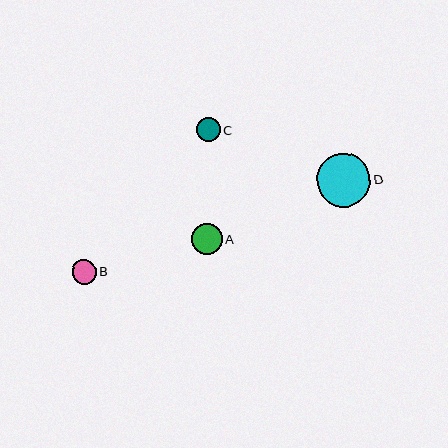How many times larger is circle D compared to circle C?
Circle D is approximately 2.2 times the size of circle C.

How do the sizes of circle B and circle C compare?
Circle B and circle C are approximately the same size.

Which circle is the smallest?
Circle C is the smallest with a size of approximately 24 pixels.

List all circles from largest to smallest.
From largest to smallest: D, A, B, C.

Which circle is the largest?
Circle D is the largest with a size of approximately 53 pixels.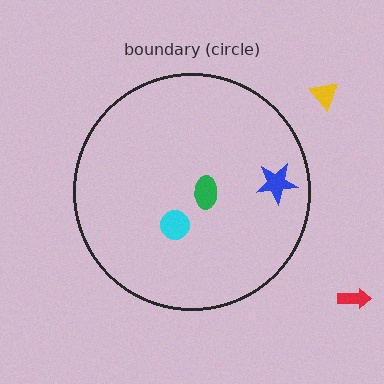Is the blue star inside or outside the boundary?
Inside.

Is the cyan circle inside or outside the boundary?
Inside.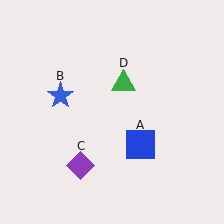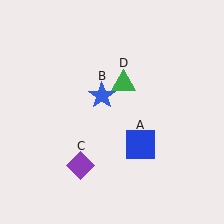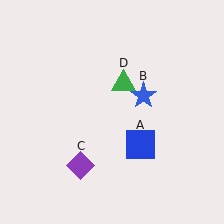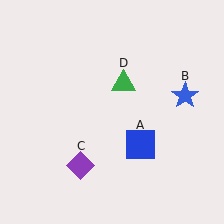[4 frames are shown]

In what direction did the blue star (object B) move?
The blue star (object B) moved right.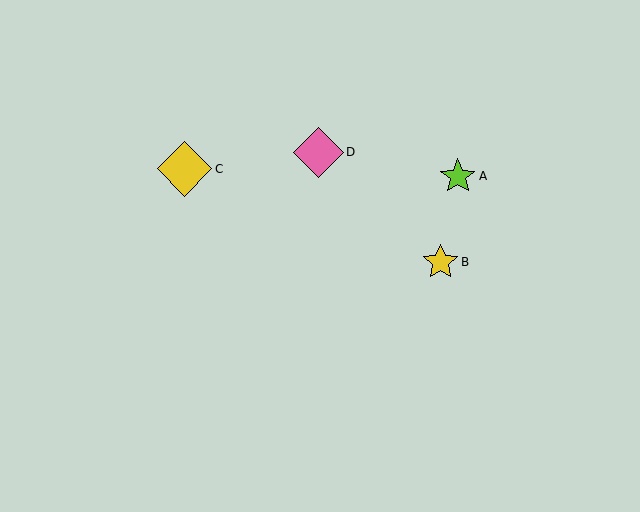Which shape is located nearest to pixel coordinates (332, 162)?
The pink diamond (labeled D) at (318, 152) is nearest to that location.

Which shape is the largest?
The yellow diamond (labeled C) is the largest.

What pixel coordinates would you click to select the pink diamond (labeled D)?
Click at (318, 152) to select the pink diamond D.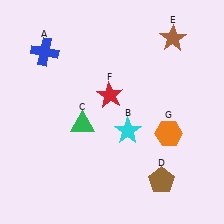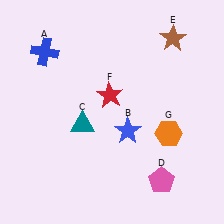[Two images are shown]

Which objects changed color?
B changed from cyan to blue. C changed from green to teal. D changed from brown to pink.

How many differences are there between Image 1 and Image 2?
There are 3 differences between the two images.